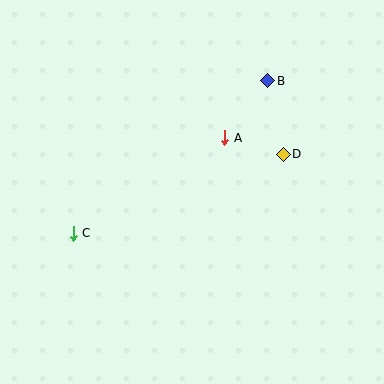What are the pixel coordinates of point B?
Point B is at (268, 81).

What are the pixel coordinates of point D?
Point D is at (283, 154).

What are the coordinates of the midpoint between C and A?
The midpoint between C and A is at (149, 186).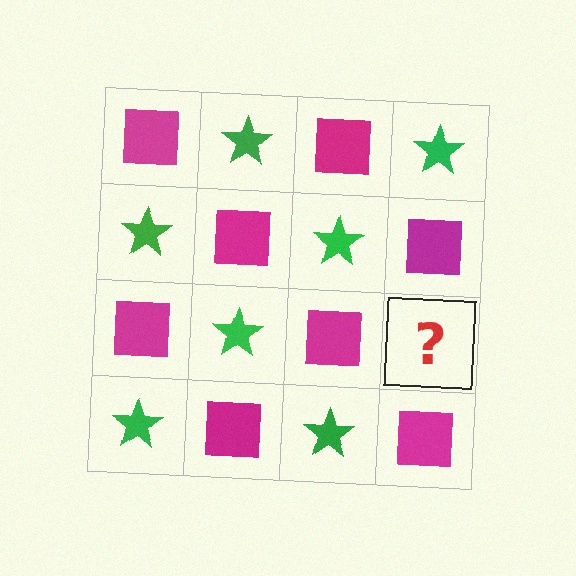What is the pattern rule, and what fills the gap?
The rule is that it alternates magenta square and green star in a checkerboard pattern. The gap should be filled with a green star.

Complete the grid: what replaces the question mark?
The question mark should be replaced with a green star.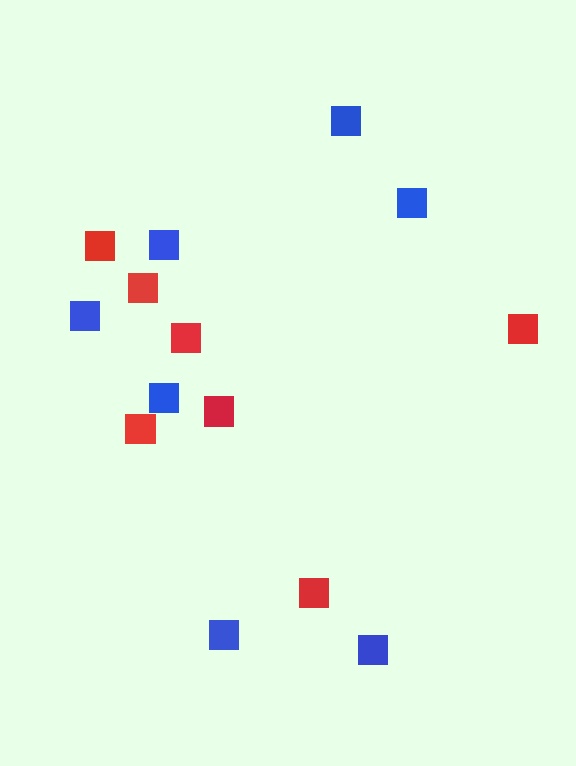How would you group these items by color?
There are 2 groups: one group of red squares (7) and one group of blue squares (7).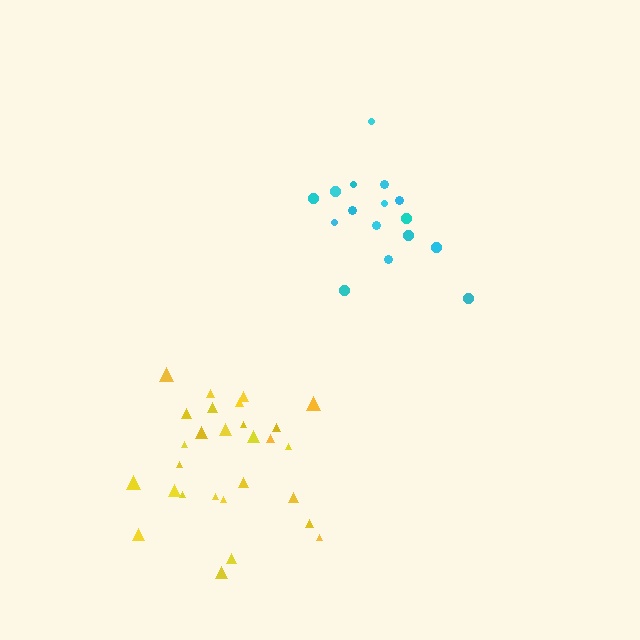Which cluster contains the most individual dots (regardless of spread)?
Yellow (28).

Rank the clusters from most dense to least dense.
cyan, yellow.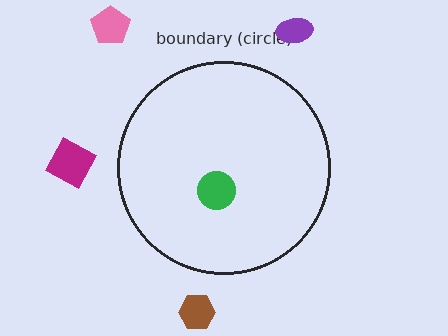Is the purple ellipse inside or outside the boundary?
Outside.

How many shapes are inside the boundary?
1 inside, 4 outside.